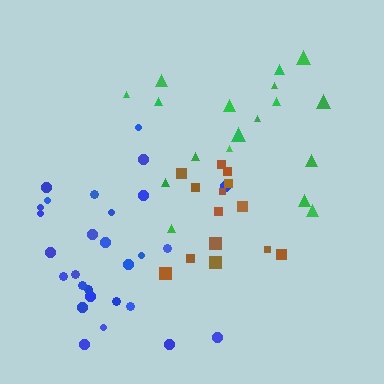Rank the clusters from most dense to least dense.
brown, blue, green.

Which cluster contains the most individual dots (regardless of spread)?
Blue (28).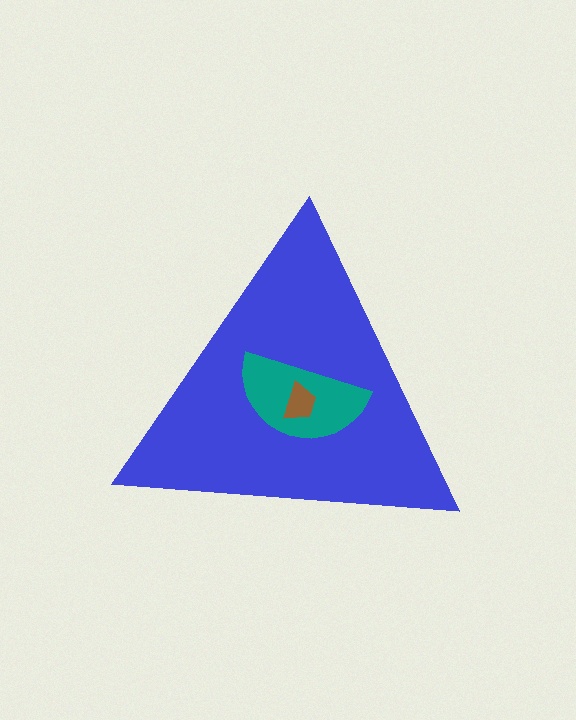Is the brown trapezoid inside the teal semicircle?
Yes.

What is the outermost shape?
The blue triangle.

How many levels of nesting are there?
3.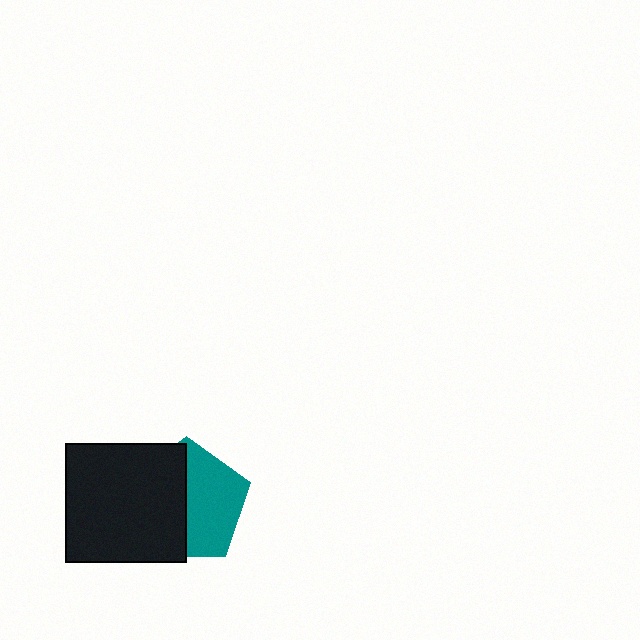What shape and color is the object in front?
The object in front is a black rectangle.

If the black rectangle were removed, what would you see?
You would see the complete teal pentagon.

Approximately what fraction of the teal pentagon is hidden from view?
Roughly 50% of the teal pentagon is hidden behind the black rectangle.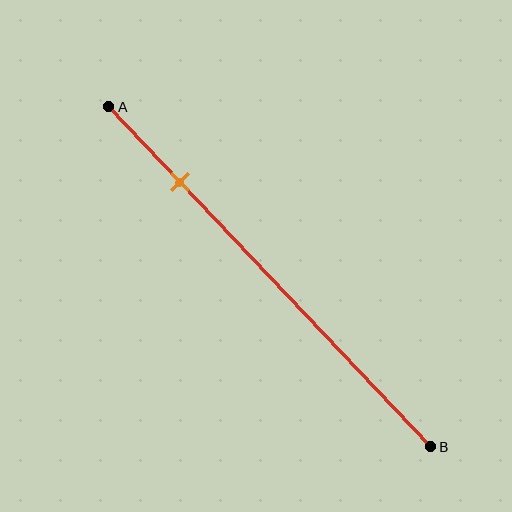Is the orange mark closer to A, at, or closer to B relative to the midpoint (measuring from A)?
The orange mark is closer to point A than the midpoint of segment AB.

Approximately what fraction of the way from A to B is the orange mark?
The orange mark is approximately 20% of the way from A to B.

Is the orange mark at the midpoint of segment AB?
No, the mark is at about 20% from A, not at the 50% midpoint.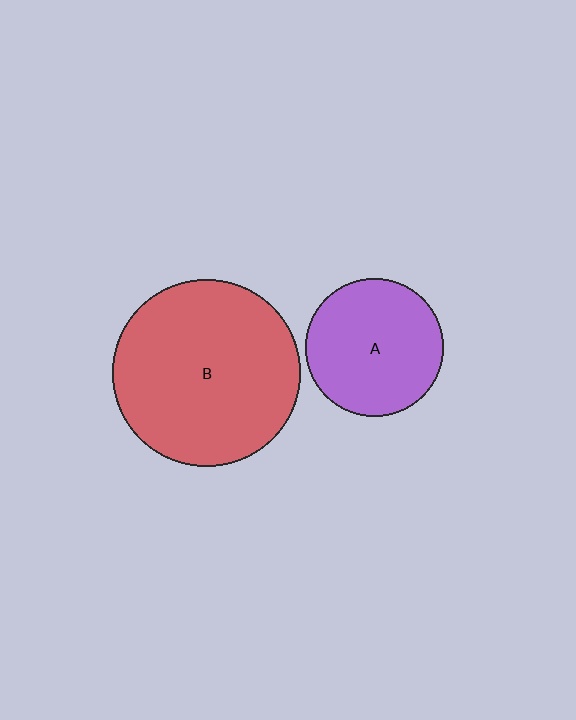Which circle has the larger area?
Circle B (red).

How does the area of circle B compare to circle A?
Approximately 1.8 times.